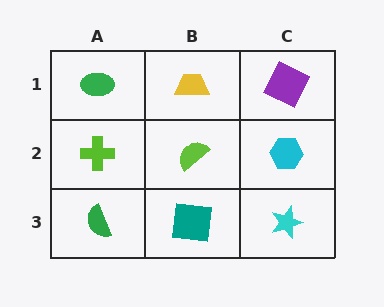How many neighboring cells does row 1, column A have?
2.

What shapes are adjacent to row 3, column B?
A lime semicircle (row 2, column B), a green semicircle (row 3, column A), a cyan star (row 3, column C).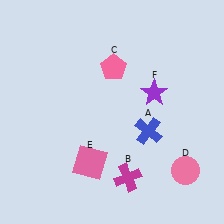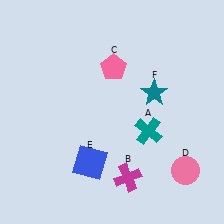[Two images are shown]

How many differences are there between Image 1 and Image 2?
There are 3 differences between the two images.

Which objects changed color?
A changed from blue to teal. E changed from pink to blue. F changed from purple to teal.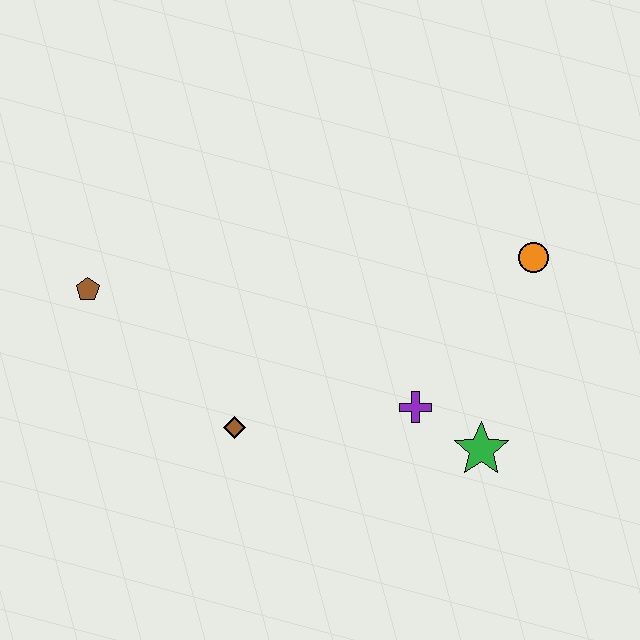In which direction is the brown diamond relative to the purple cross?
The brown diamond is to the left of the purple cross.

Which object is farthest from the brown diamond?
The orange circle is farthest from the brown diamond.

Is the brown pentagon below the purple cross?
No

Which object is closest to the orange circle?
The purple cross is closest to the orange circle.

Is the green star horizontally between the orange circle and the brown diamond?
Yes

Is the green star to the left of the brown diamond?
No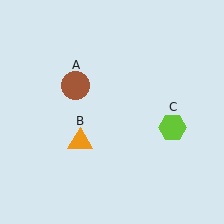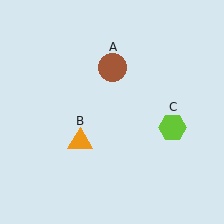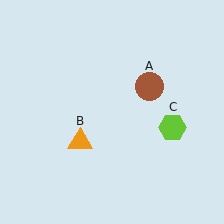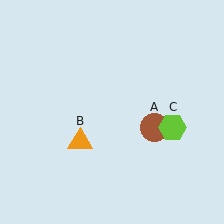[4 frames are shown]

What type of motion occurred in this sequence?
The brown circle (object A) rotated clockwise around the center of the scene.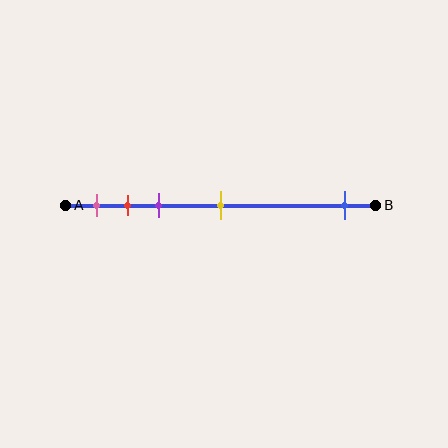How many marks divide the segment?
There are 5 marks dividing the segment.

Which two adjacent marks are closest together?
The red and purple marks are the closest adjacent pair.